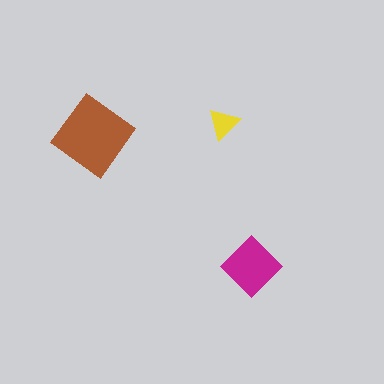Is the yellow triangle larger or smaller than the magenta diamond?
Smaller.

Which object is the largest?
The brown diamond.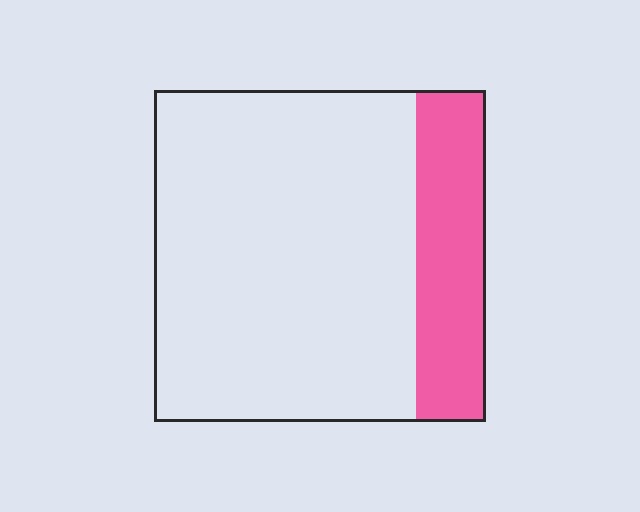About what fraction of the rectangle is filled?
About one fifth (1/5).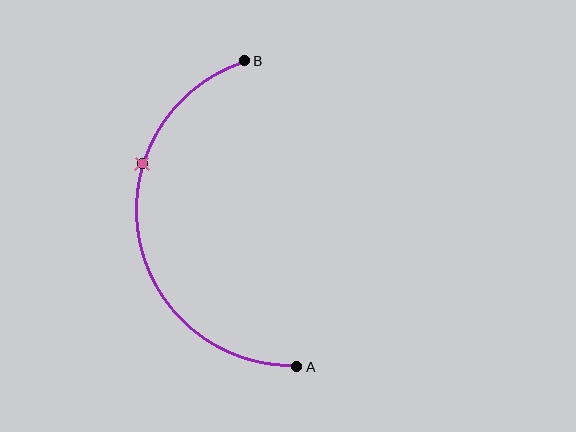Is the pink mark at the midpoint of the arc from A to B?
No. The pink mark lies on the arc but is closer to endpoint B. The arc midpoint would be at the point on the curve equidistant along the arc from both A and B.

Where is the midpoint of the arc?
The arc midpoint is the point on the curve farthest from the straight line joining A and B. It sits to the left of that line.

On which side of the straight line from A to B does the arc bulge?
The arc bulges to the left of the straight line connecting A and B.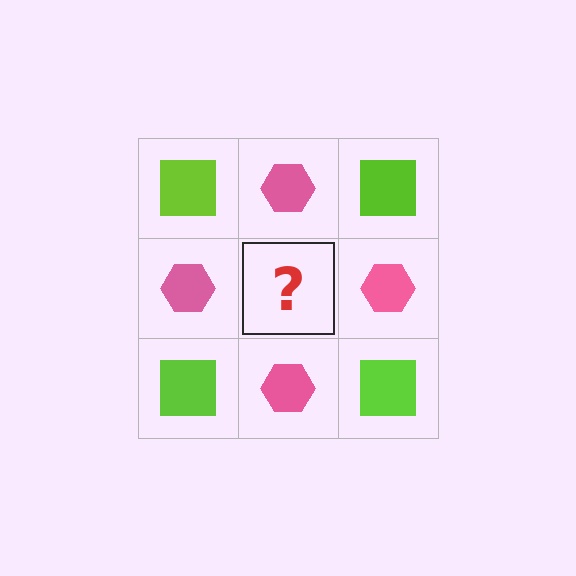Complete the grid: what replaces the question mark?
The question mark should be replaced with a lime square.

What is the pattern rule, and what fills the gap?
The rule is that it alternates lime square and pink hexagon in a checkerboard pattern. The gap should be filled with a lime square.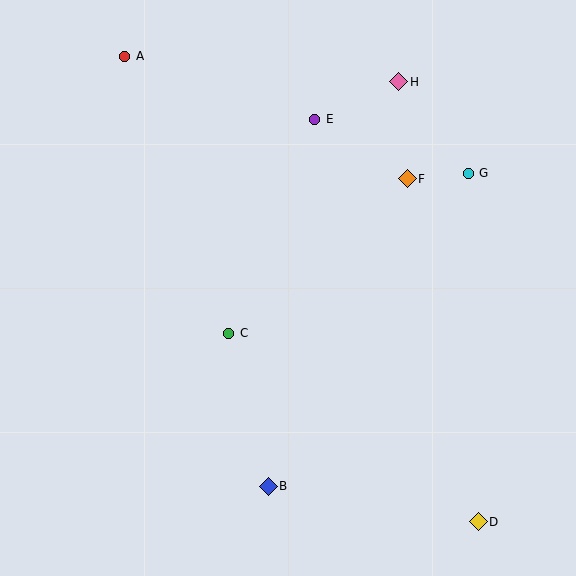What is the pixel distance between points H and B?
The distance between H and B is 425 pixels.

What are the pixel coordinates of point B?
Point B is at (268, 486).